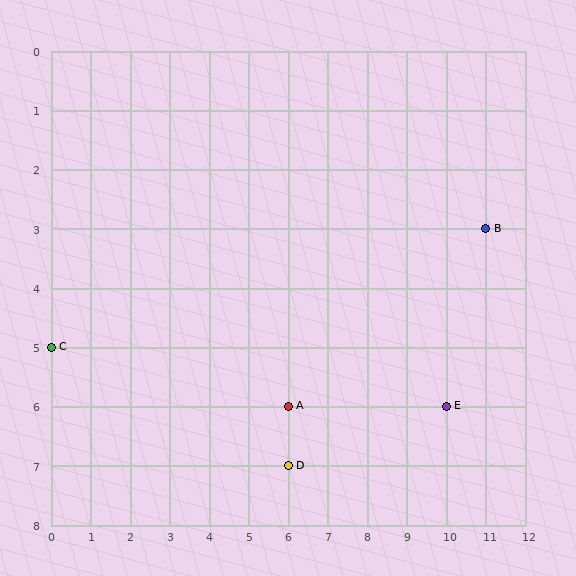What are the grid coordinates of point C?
Point C is at grid coordinates (0, 5).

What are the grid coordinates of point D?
Point D is at grid coordinates (6, 7).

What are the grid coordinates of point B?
Point B is at grid coordinates (11, 3).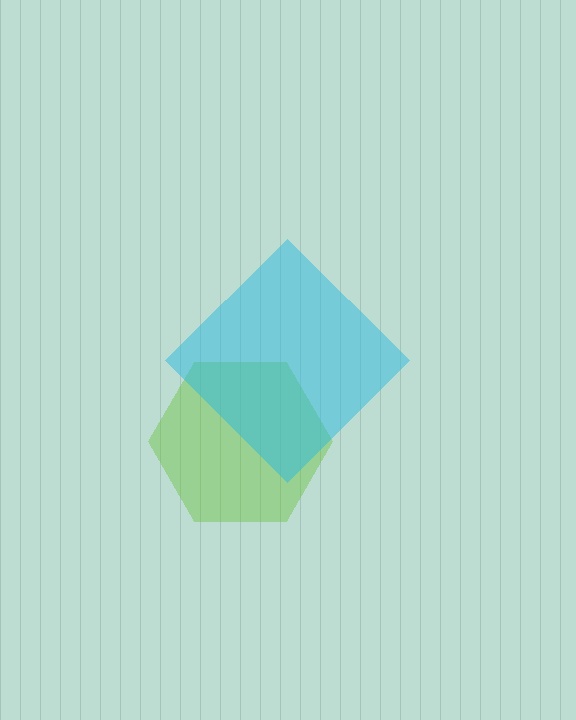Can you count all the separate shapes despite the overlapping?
Yes, there are 2 separate shapes.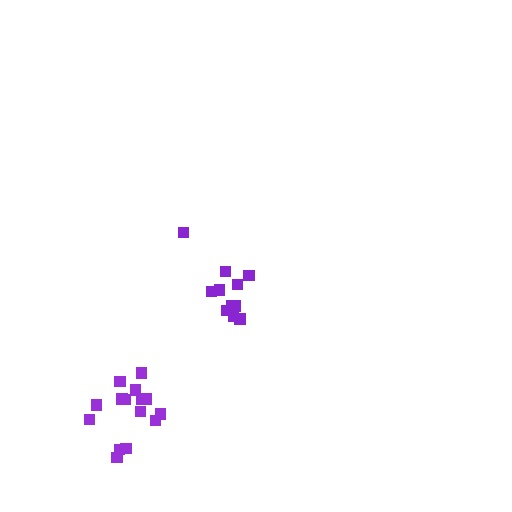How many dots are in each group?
Group 1: 11 dots, Group 2: 15 dots (26 total).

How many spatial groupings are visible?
There are 2 spatial groupings.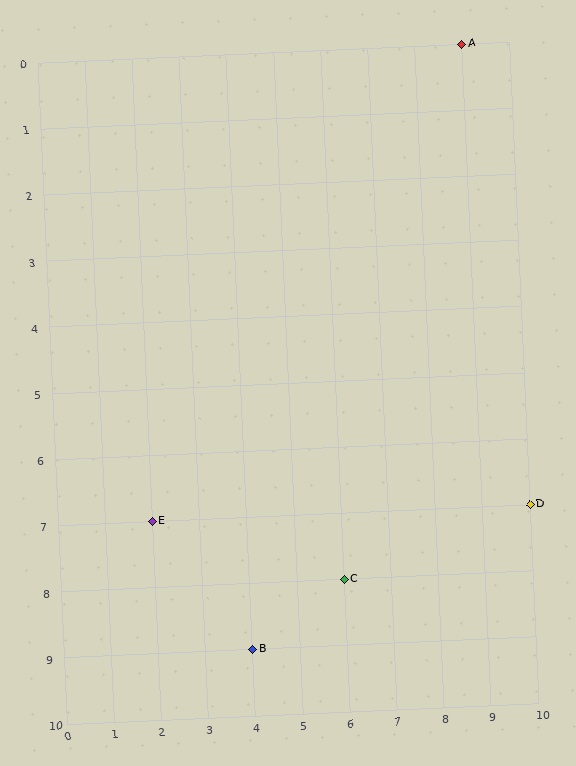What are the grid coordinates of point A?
Point A is at grid coordinates (9, 0).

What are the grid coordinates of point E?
Point E is at grid coordinates (2, 7).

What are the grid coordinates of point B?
Point B is at grid coordinates (4, 9).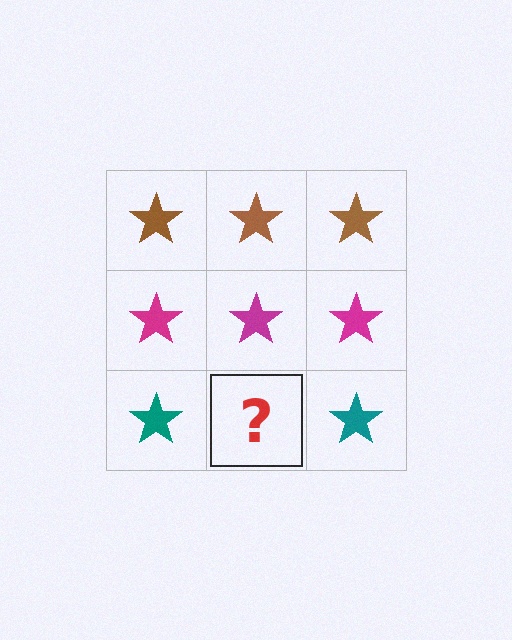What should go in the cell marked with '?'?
The missing cell should contain a teal star.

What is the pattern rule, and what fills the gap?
The rule is that each row has a consistent color. The gap should be filled with a teal star.